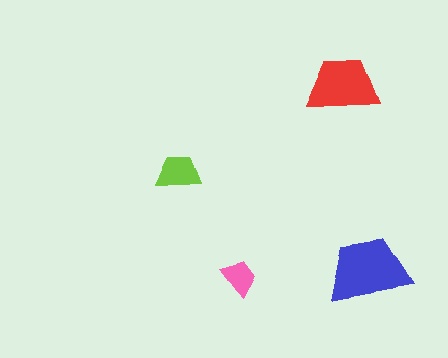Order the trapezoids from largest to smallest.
the blue one, the red one, the lime one, the pink one.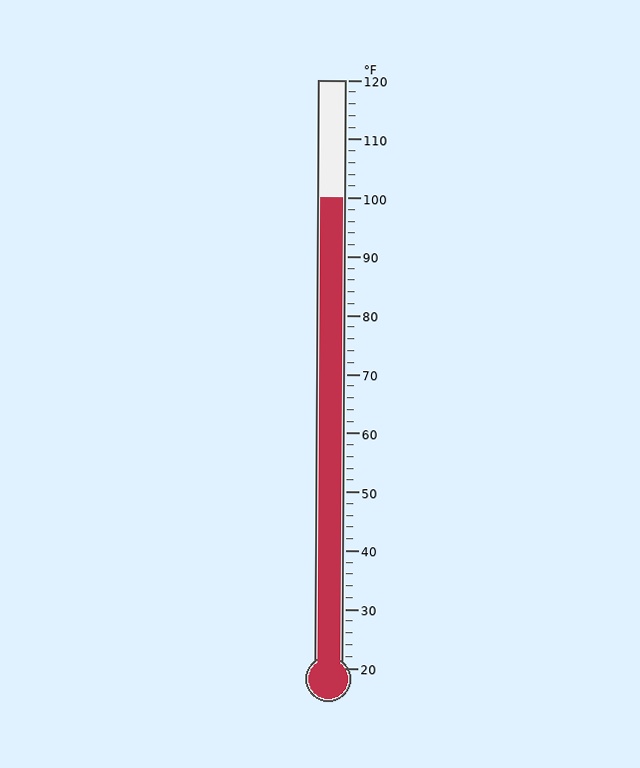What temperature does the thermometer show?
The thermometer shows approximately 100°F.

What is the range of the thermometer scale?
The thermometer scale ranges from 20°F to 120°F.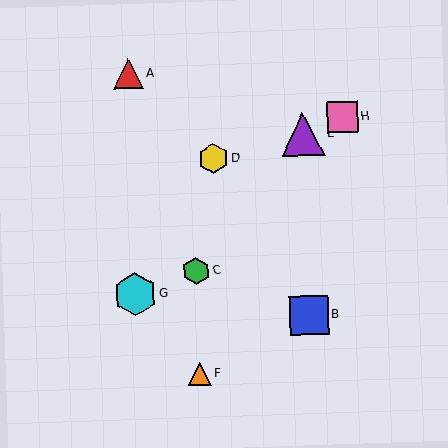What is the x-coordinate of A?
Object A is at x≈128.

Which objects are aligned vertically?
Objects B, E are aligned vertically.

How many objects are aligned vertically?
2 objects (B, E) are aligned vertically.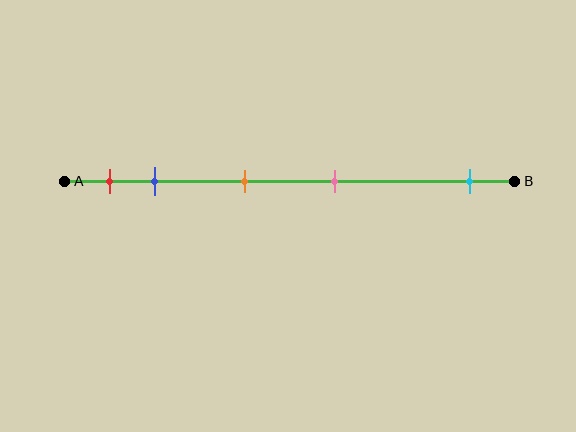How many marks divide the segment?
There are 5 marks dividing the segment.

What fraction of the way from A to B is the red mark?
The red mark is approximately 10% (0.1) of the way from A to B.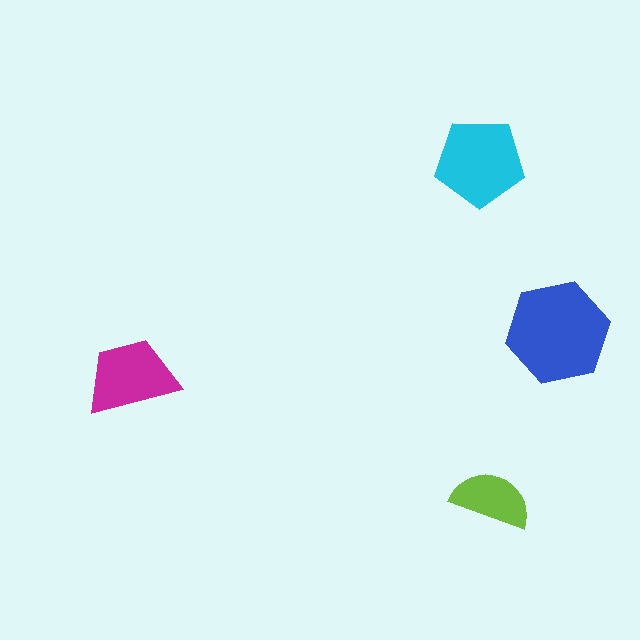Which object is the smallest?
The lime semicircle.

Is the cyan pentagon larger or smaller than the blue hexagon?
Smaller.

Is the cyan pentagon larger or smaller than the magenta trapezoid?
Larger.